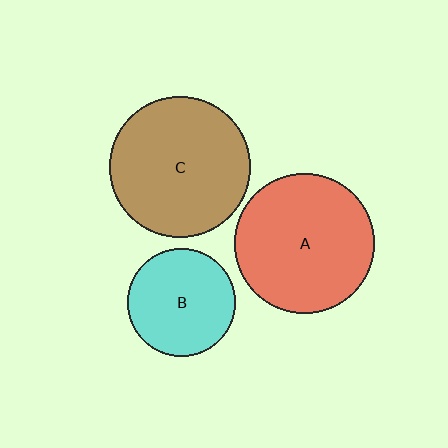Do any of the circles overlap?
No, none of the circles overlap.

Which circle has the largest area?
Circle C (brown).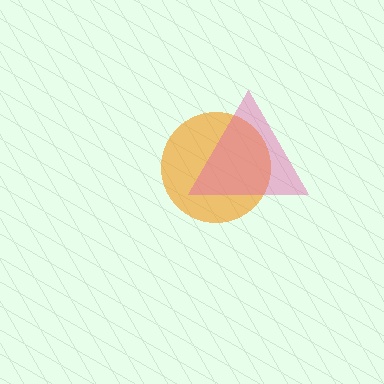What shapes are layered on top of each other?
The layered shapes are: an orange circle, a pink triangle.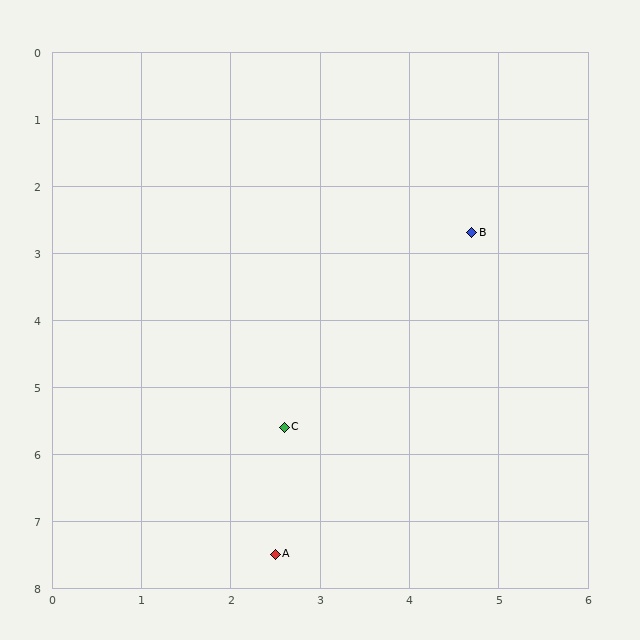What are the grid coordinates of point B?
Point B is at approximately (4.7, 2.7).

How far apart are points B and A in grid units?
Points B and A are about 5.3 grid units apart.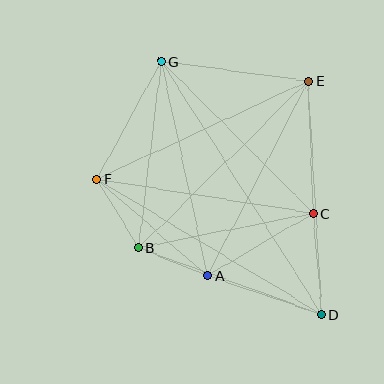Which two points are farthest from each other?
Points D and G are farthest from each other.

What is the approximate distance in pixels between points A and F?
The distance between A and F is approximately 147 pixels.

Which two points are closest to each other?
Points A and B are closest to each other.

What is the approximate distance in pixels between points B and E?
The distance between B and E is approximately 238 pixels.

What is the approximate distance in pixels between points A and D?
The distance between A and D is approximately 120 pixels.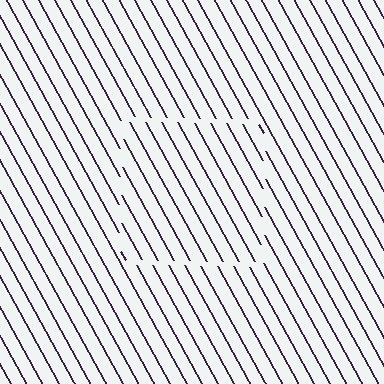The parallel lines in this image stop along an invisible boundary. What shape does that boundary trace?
An illusory square. The interior of the shape contains the same grating, shifted by half a period — the contour is defined by the phase discontinuity where line-ends from the inner and outer gratings abut.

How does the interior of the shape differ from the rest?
The interior of the shape contains the same grating, shifted by half a period — the contour is defined by the phase discontinuity where line-ends from the inner and outer gratings abut.